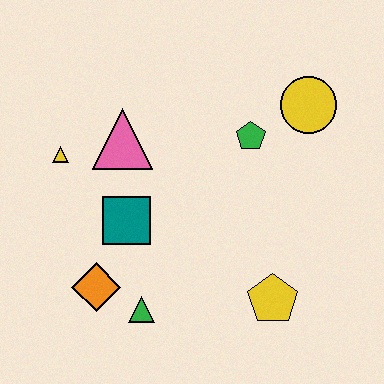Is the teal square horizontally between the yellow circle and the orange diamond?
Yes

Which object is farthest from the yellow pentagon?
The yellow triangle is farthest from the yellow pentagon.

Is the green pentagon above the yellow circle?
No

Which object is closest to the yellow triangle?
The pink triangle is closest to the yellow triangle.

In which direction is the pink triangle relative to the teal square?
The pink triangle is above the teal square.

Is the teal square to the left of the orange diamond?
No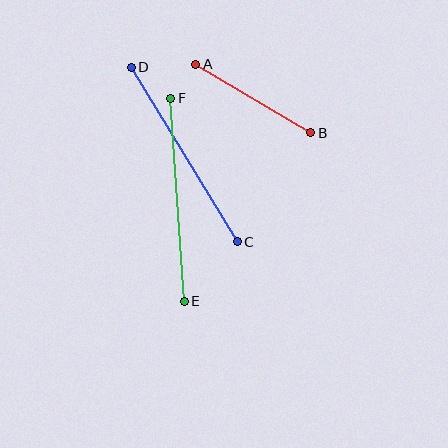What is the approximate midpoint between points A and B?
The midpoint is at approximately (253, 99) pixels.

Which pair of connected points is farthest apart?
Points C and D are farthest apart.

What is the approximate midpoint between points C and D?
The midpoint is at approximately (184, 154) pixels.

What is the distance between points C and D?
The distance is approximately 204 pixels.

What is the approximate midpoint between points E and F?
The midpoint is at approximately (177, 200) pixels.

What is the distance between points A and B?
The distance is approximately 134 pixels.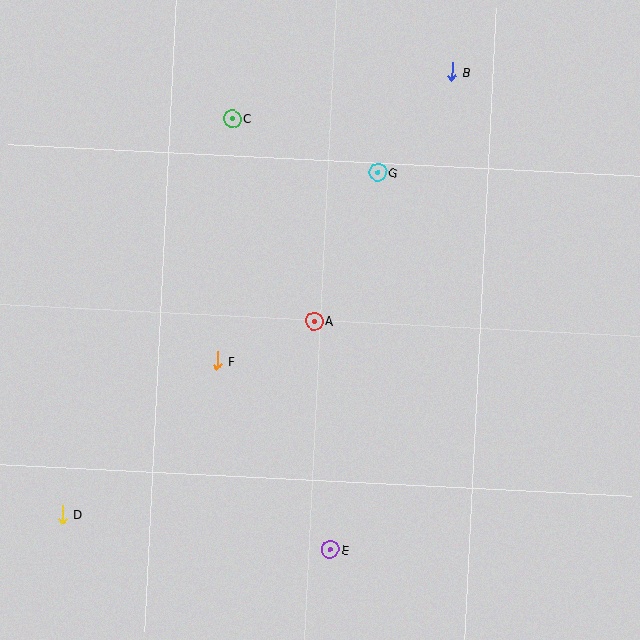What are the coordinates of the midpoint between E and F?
The midpoint between E and F is at (274, 455).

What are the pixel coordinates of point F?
Point F is at (217, 361).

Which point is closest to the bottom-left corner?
Point D is closest to the bottom-left corner.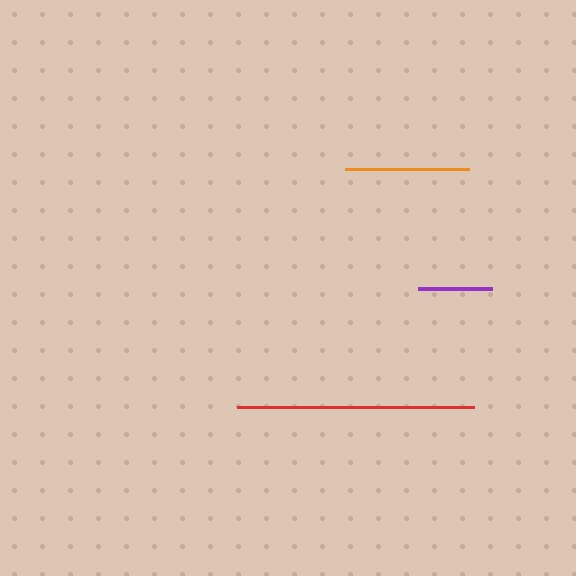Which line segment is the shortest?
The purple line is the shortest at approximately 74 pixels.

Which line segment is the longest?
The red line is the longest at approximately 237 pixels.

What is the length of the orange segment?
The orange segment is approximately 124 pixels long.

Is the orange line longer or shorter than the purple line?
The orange line is longer than the purple line.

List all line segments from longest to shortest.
From longest to shortest: red, orange, purple.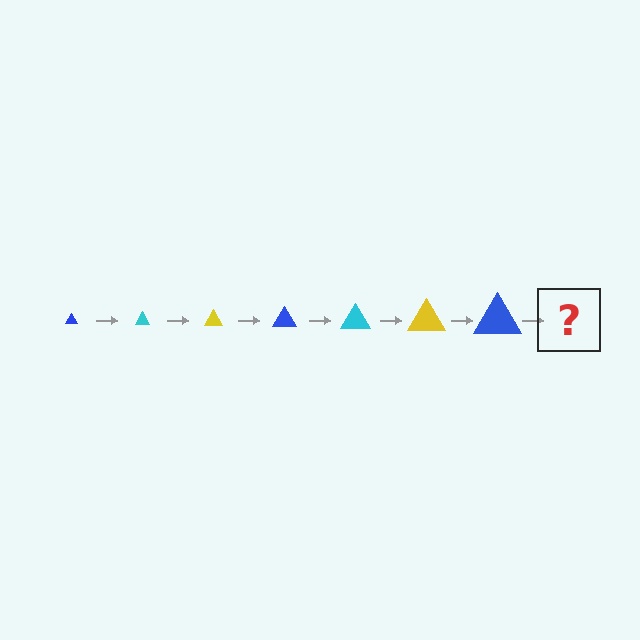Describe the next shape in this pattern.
It should be a cyan triangle, larger than the previous one.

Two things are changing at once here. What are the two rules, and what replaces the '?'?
The two rules are that the triangle grows larger each step and the color cycles through blue, cyan, and yellow. The '?' should be a cyan triangle, larger than the previous one.